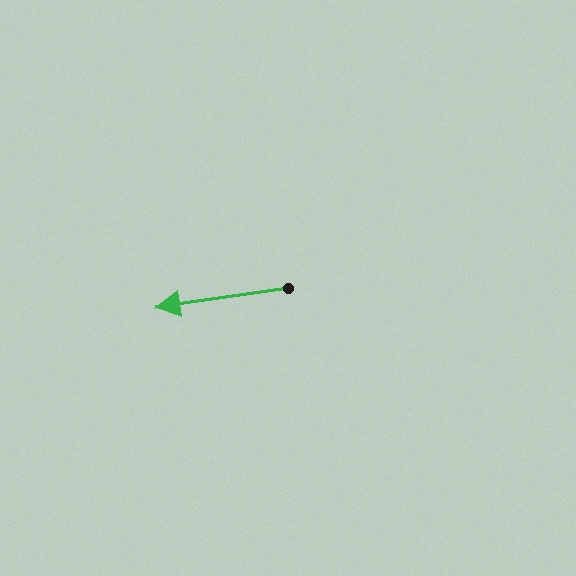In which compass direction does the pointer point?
West.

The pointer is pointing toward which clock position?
Roughly 9 o'clock.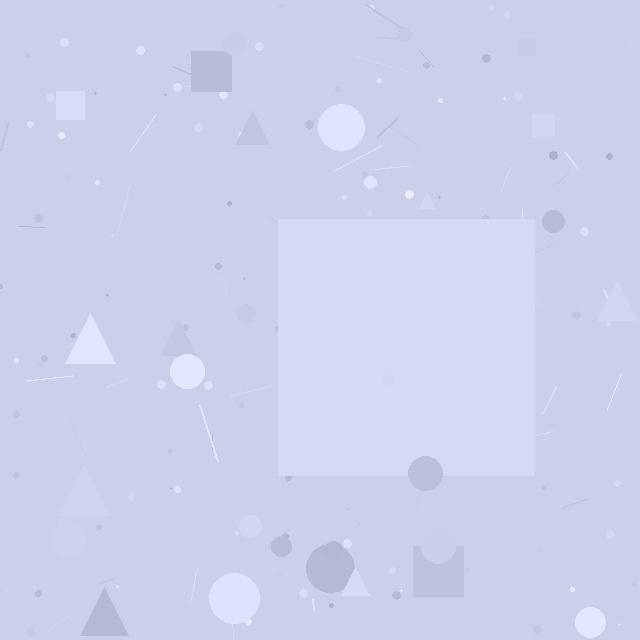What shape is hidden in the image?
A square is hidden in the image.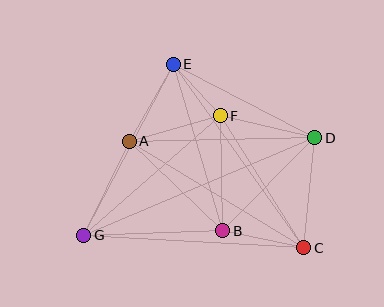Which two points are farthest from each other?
Points D and G are farthest from each other.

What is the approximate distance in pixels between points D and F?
The distance between D and F is approximately 97 pixels.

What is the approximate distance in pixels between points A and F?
The distance between A and F is approximately 94 pixels.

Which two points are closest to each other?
Points E and F are closest to each other.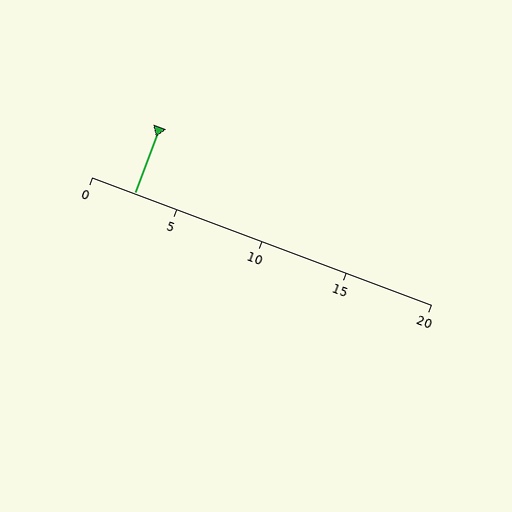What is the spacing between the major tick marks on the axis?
The major ticks are spaced 5 apart.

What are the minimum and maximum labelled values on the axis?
The axis runs from 0 to 20.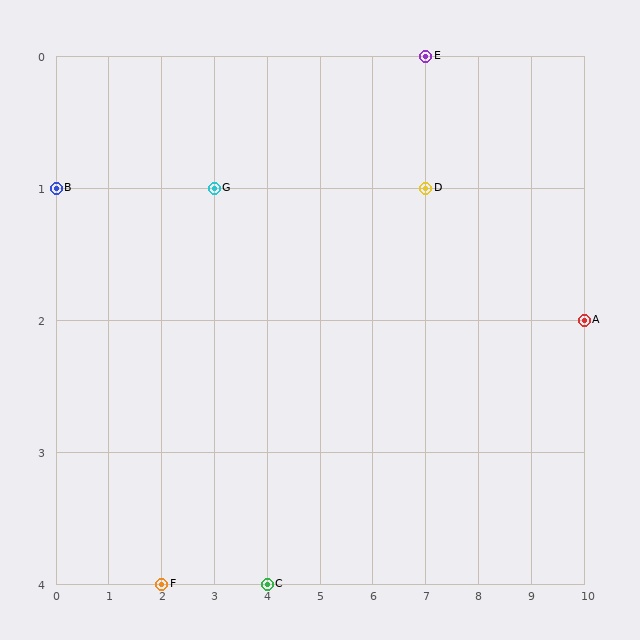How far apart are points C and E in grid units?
Points C and E are 3 columns and 4 rows apart (about 5.0 grid units diagonally).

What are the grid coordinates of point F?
Point F is at grid coordinates (2, 4).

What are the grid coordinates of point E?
Point E is at grid coordinates (7, 0).